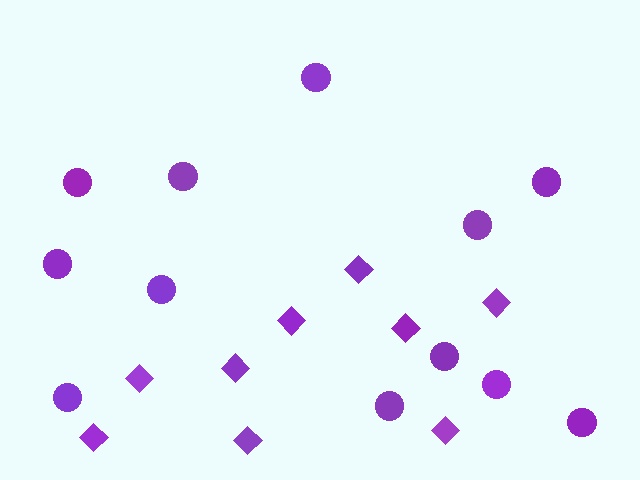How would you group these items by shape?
There are 2 groups: one group of diamonds (9) and one group of circles (12).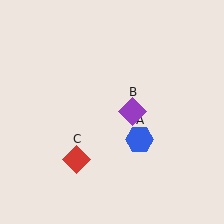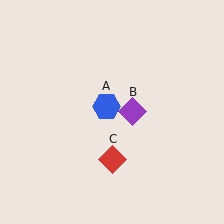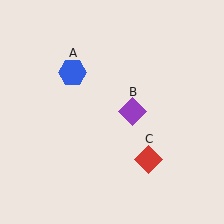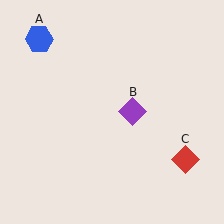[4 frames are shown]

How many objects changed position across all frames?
2 objects changed position: blue hexagon (object A), red diamond (object C).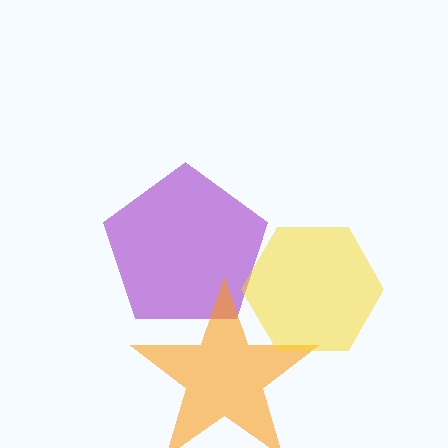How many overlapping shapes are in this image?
There are 3 overlapping shapes in the image.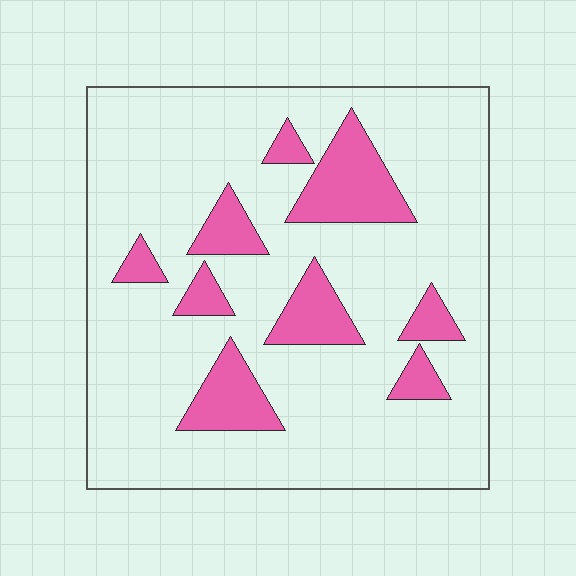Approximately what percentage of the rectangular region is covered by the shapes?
Approximately 20%.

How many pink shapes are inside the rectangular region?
9.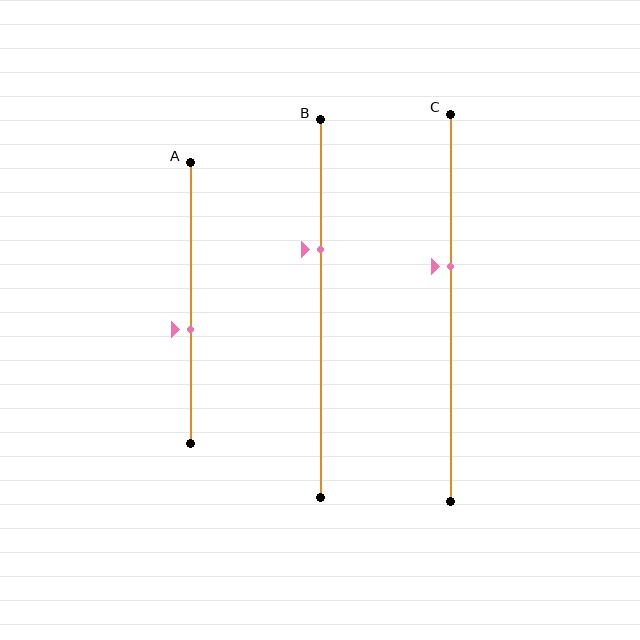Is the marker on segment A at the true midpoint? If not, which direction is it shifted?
No, the marker on segment A is shifted downward by about 10% of the segment length.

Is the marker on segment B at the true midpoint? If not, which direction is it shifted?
No, the marker on segment B is shifted upward by about 16% of the segment length.